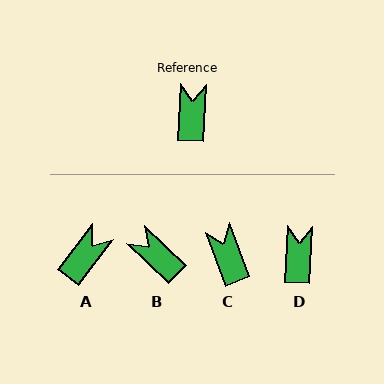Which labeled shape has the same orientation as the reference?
D.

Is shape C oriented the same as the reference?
No, it is off by about 24 degrees.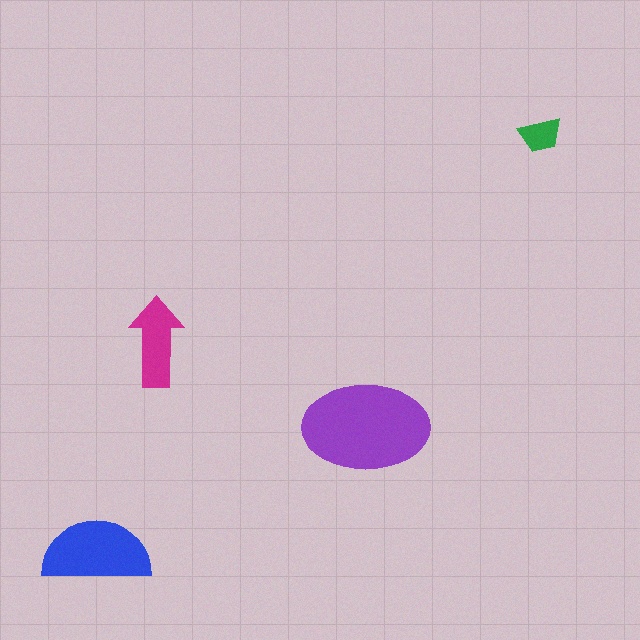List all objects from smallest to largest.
The green trapezoid, the magenta arrow, the blue semicircle, the purple ellipse.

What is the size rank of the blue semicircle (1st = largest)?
2nd.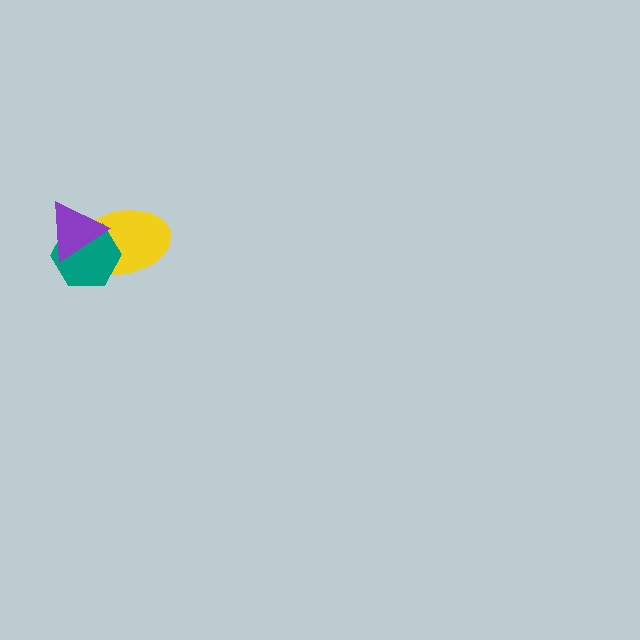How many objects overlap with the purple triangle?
2 objects overlap with the purple triangle.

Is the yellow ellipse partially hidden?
Yes, it is partially covered by another shape.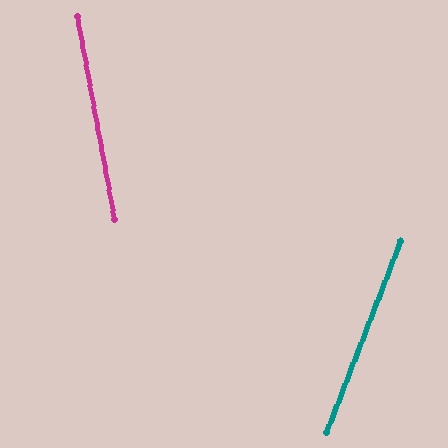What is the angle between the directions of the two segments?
Approximately 32 degrees.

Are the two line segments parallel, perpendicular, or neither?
Neither parallel nor perpendicular — they differ by about 32°.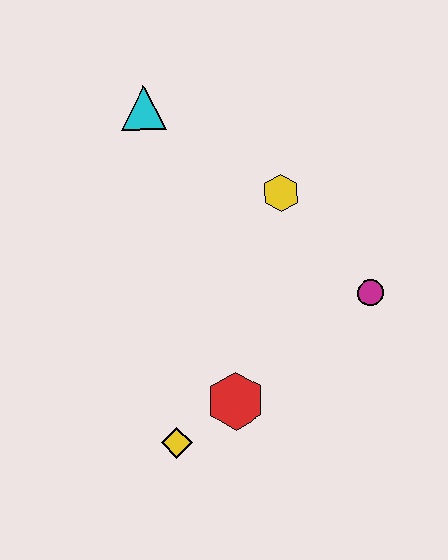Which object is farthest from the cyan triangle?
The yellow diamond is farthest from the cyan triangle.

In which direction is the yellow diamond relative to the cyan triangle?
The yellow diamond is below the cyan triangle.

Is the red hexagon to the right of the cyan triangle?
Yes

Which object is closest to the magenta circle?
The yellow hexagon is closest to the magenta circle.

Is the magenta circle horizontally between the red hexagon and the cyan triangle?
No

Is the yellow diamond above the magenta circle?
No